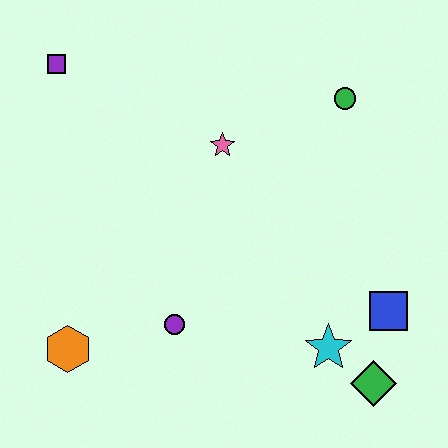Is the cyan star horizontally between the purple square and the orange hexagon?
No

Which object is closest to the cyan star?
The green diamond is closest to the cyan star.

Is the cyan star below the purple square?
Yes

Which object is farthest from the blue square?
The purple square is farthest from the blue square.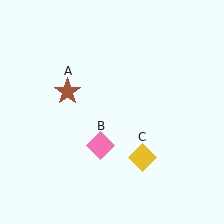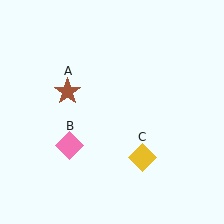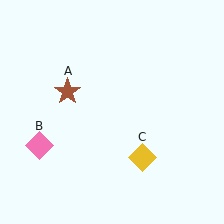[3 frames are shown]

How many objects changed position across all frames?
1 object changed position: pink diamond (object B).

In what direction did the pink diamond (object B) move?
The pink diamond (object B) moved left.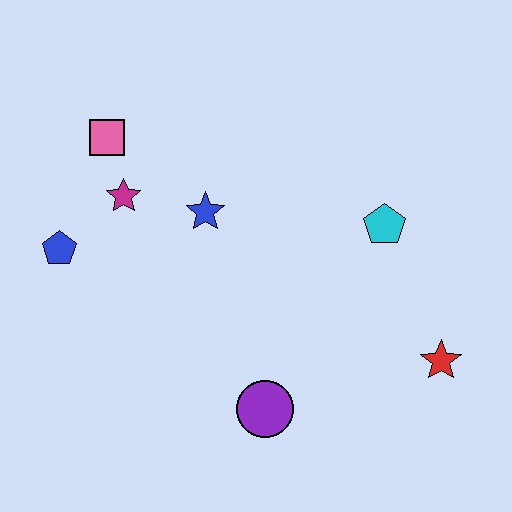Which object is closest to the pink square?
The magenta star is closest to the pink square.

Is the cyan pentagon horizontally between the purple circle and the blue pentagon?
No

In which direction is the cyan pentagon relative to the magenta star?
The cyan pentagon is to the right of the magenta star.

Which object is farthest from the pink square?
The red star is farthest from the pink square.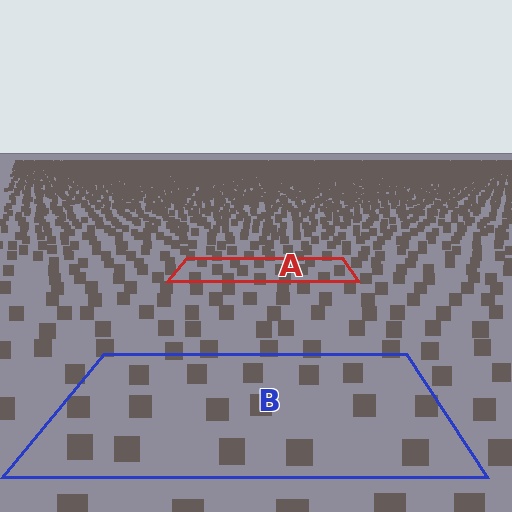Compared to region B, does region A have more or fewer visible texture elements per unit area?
Region A has more texture elements per unit area — they are packed more densely because it is farther away.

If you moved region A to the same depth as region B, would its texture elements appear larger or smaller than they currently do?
They would appear larger. At a closer depth, the same texture elements are projected at a bigger on-screen size.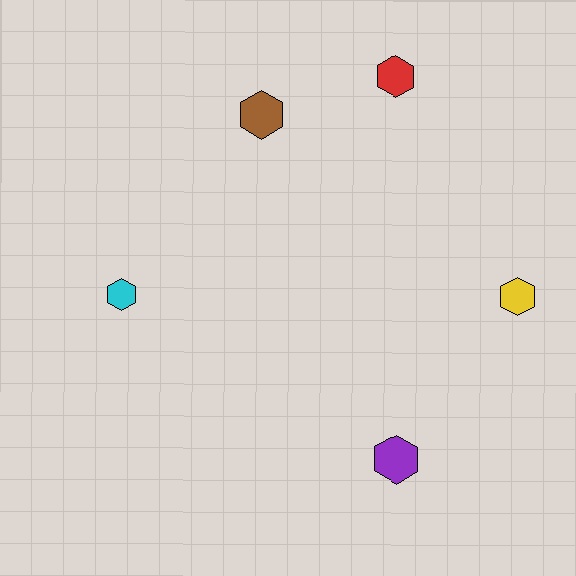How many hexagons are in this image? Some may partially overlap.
There are 5 hexagons.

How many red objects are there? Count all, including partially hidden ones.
There is 1 red object.